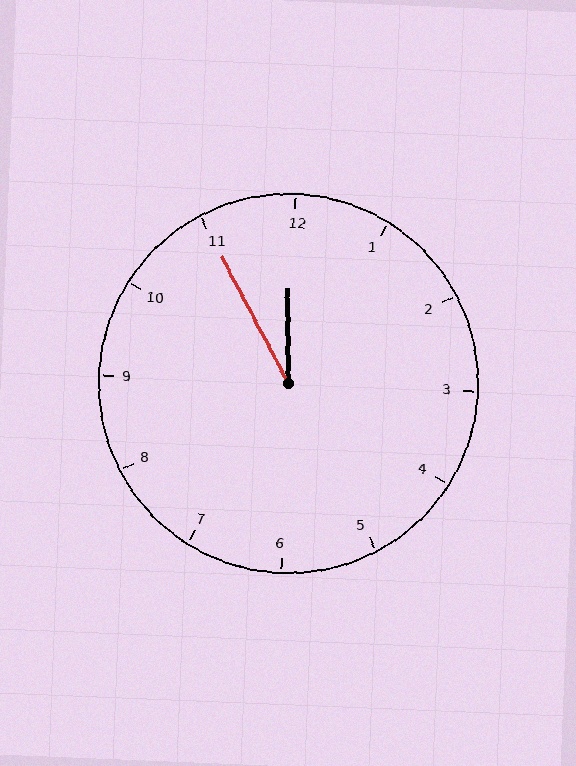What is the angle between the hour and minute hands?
Approximately 28 degrees.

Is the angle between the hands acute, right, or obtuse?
It is acute.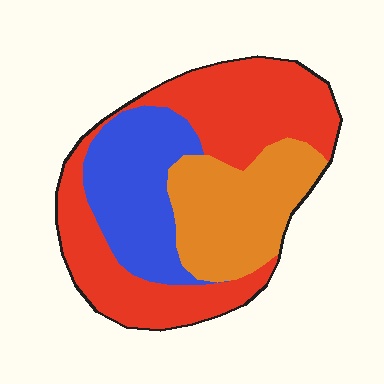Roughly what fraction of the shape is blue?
Blue takes up about one quarter (1/4) of the shape.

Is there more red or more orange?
Red.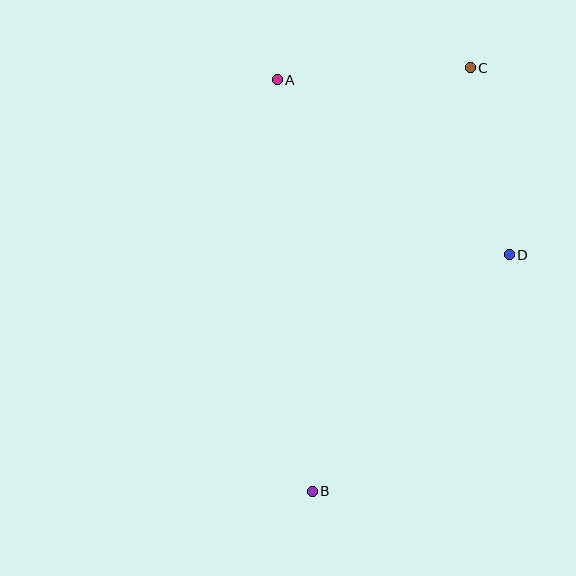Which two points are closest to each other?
Points C and D are closest to each other.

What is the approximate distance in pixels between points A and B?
The distance between A and B is approximately 413 pixels.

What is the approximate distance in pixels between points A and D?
The distance between A and D is approximately 291 pixels.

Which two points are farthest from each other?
Points B and C are farthest from each other.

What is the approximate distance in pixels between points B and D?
The distance between B and D is approximately 308 pixels.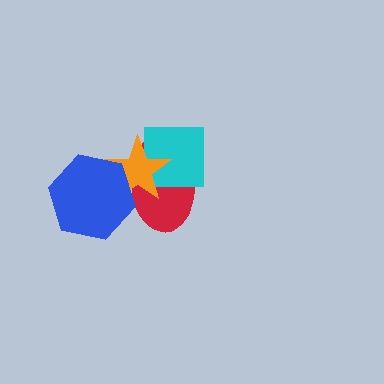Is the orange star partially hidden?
Yes, it is partially covered by another shape.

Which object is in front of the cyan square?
The orange star is in front of the cyan square.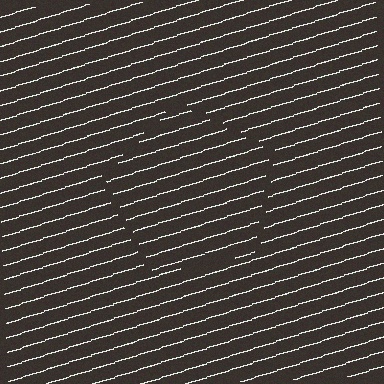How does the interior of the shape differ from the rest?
The interior of the shape contains the same grating, shifted by half a period — the contour is defined by the phase discontinuity where line-ends from the inner and outer gratings abut.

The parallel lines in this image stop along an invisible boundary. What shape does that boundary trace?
An illusory pentagon. The interior of the shape contains the same grating, shifted by half a period — the contour is defined by the phase discontinuity where line-ends from the inner and outer gratings abut.